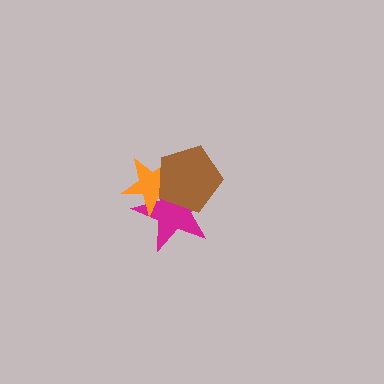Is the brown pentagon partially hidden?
No, no other shape covers it.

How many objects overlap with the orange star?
2 objects overlap with the orange star.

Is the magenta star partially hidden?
Yes, it is partially covered by another shape.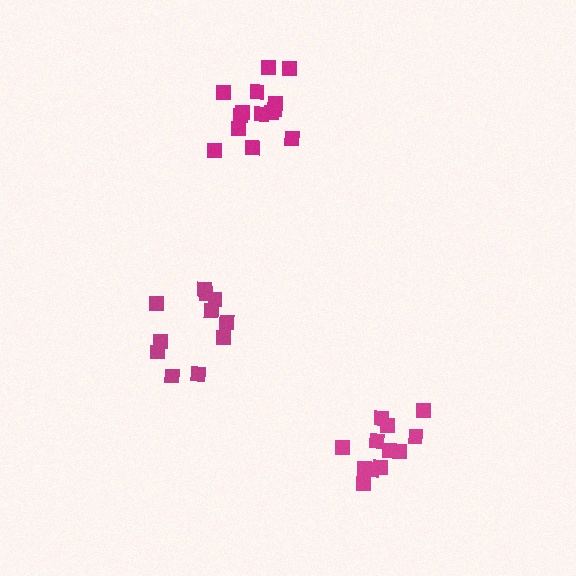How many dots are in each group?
Group 1: 14 dots, Group 2: 12 dots, Group 3: 11 dots (37 total).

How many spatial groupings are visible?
There are 3 spatial groupings.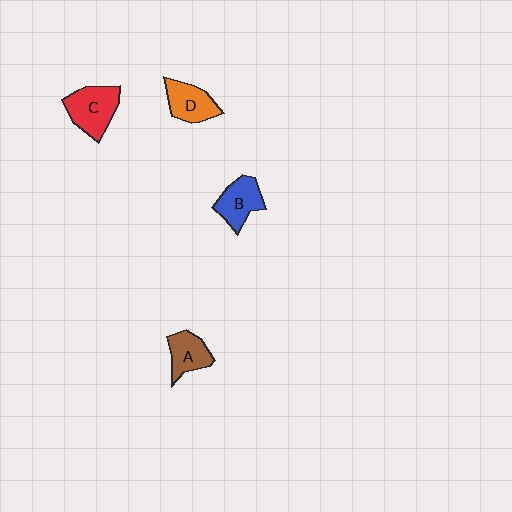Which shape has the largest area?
Shape C (red).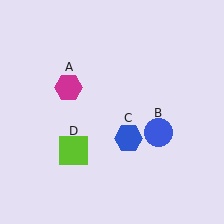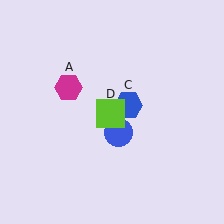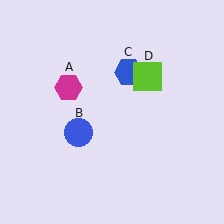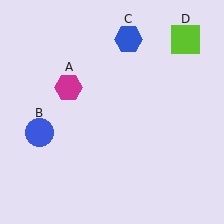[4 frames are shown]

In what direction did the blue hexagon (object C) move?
The blue hexagon (object C) moved up.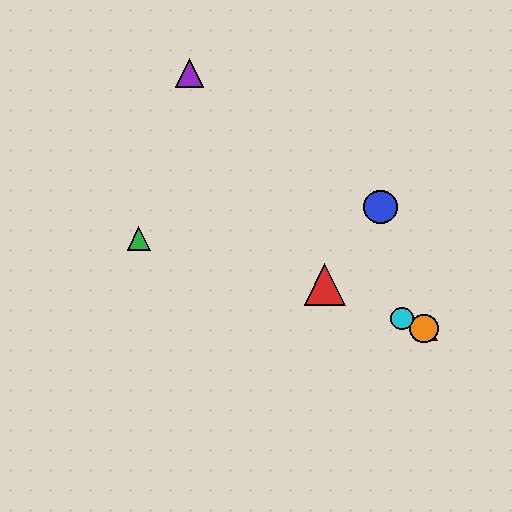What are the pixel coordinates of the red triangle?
The red triangle is at (325, 284).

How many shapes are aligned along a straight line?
4 shapes (the red triangle, the yellow triangle, the orange circle, the cyan circle) are aligned along a straight line.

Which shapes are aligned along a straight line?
The red triangle, the yellow triangle, the orange circle, the cyan circle are aligned along a straight line.